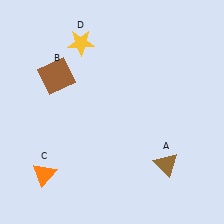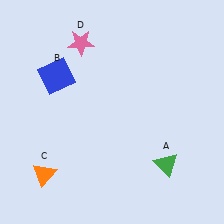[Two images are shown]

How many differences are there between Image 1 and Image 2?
There are 3 differences between the two images.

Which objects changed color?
A changed from brown to green. B changed from brown to blue. D changed from yellow to pink.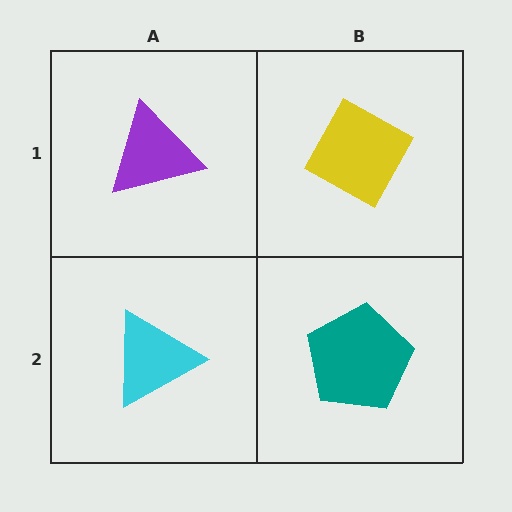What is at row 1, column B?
A yellow diamond.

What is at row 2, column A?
A cyan triangle.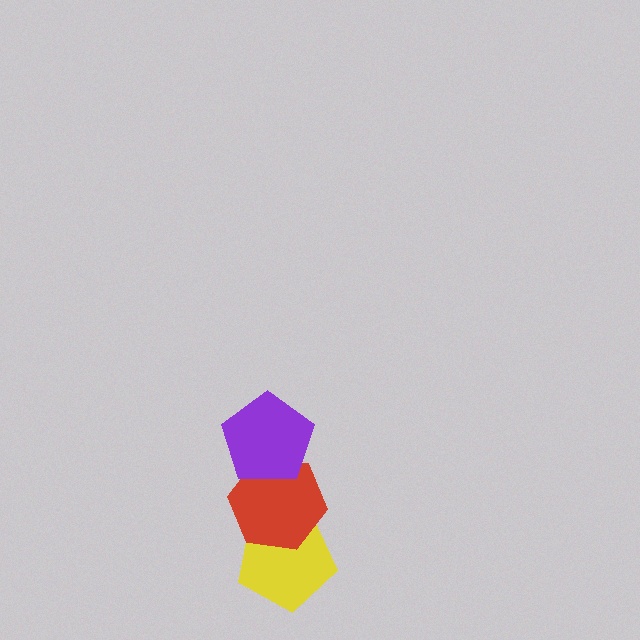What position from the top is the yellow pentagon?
The yellow pentagon is 3rd from the top.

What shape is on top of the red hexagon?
The purple pentagon is on top of the red hexagon.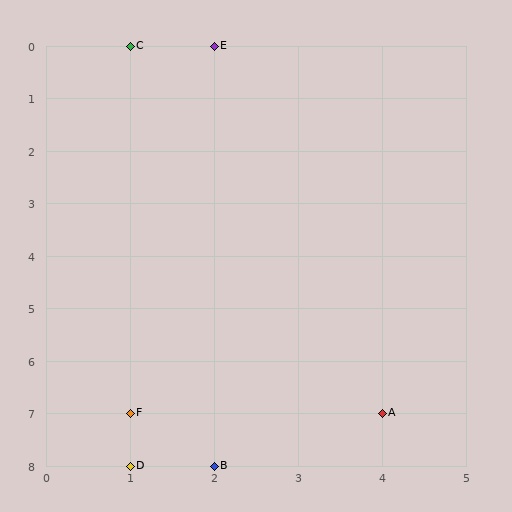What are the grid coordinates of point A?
Point A is at grid coordinates (4, 7).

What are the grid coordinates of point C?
Point C is at grid coordinates (1, 0).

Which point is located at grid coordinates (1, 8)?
Point D is at (1, 8).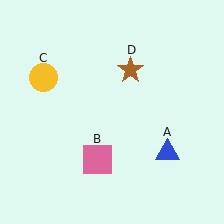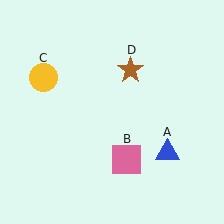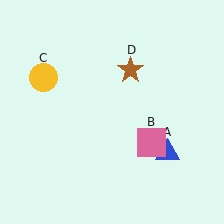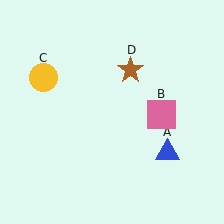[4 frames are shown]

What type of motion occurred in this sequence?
The pink square (object B) rotated counterclockwise around the center of the scene.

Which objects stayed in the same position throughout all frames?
Blue triangle (object A) and yellow circle (object C) and brown star (object D) remained stationary.